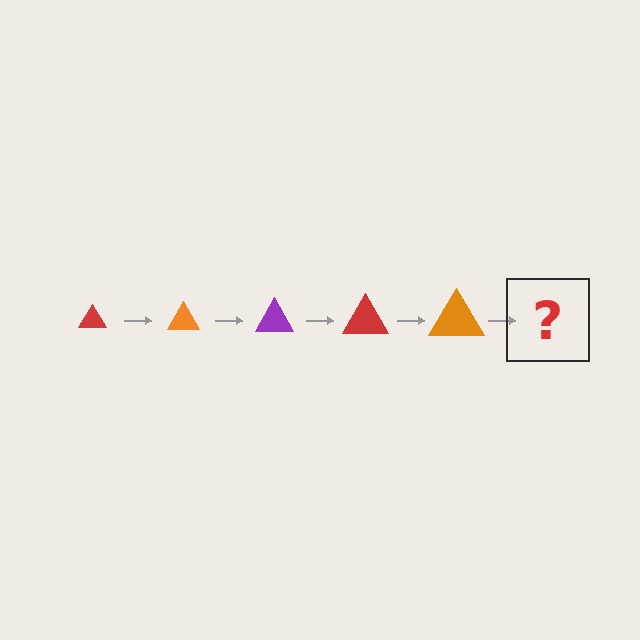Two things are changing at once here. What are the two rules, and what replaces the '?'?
The two rules are that the triangle grows larger each step and the color cycles through red, orange, and purple. The '?' should be a purple triangle, larger than the previous one.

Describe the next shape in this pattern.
It should be a purple triangle, larger than the previous one.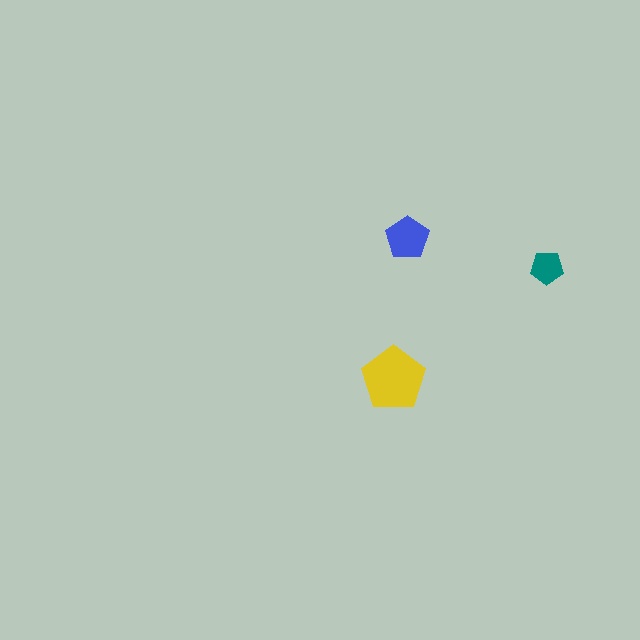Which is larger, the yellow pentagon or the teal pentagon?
The yellow one.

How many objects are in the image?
There are 3 objects in the image.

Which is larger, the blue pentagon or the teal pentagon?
The blue one.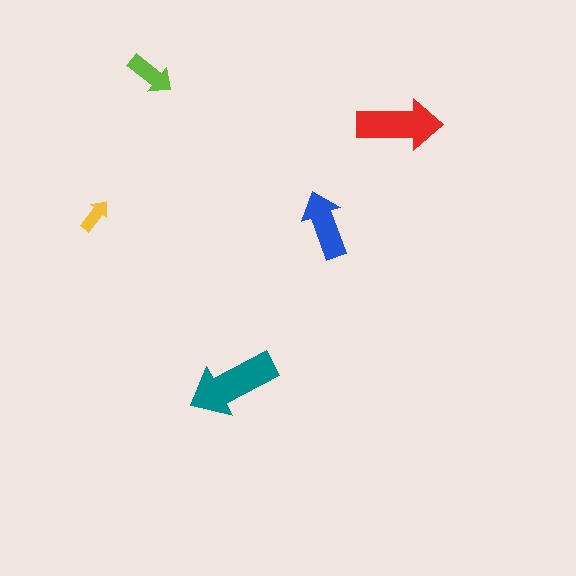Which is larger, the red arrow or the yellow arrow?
The red one.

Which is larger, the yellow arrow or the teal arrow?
The teal one.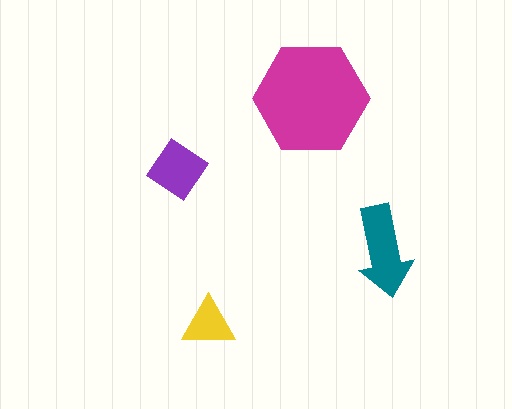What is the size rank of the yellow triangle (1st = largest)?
4th.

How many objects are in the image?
There are 4 objects in the image.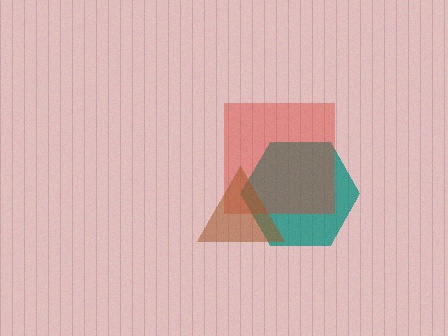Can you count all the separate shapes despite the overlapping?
Yes, there are 3 separate shapes.